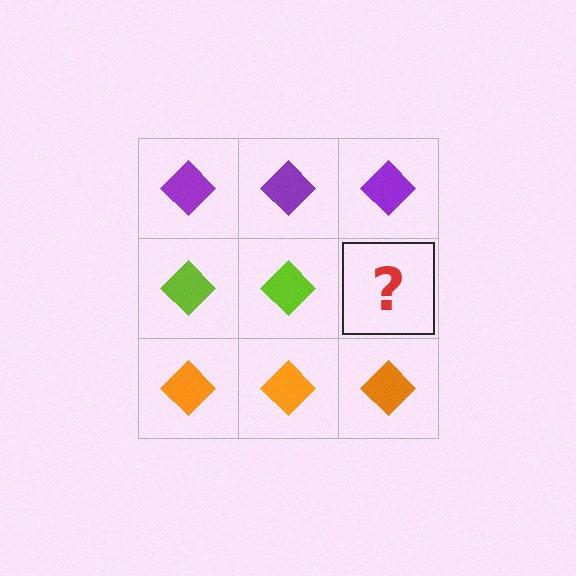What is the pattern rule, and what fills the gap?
The rule is that each row has a consistent color. The gap should be filled with a lime diamond.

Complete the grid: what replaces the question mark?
The question mark should be replaced with a lime diamond.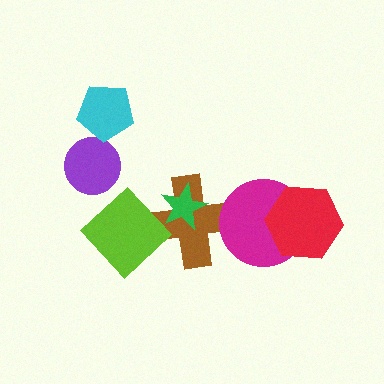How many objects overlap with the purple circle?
0 objects overlap with the purple circle.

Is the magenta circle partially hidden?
Yes, it is partially covered by another shape.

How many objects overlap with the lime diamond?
2 objects overlap with the lime diamond.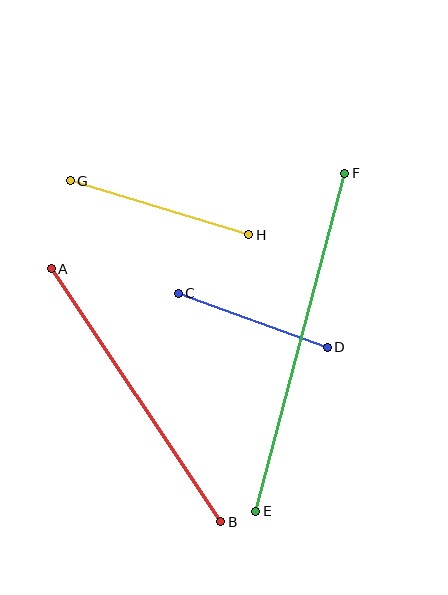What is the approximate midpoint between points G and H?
The midpoint is at approximately (160, 208) pixels.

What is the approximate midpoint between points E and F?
The midpoint is at approximately (300, 342) pixels.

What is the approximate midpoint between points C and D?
The midpoint is at approximately (253, 320) pixels.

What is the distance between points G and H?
The distance is approximately 187 pixels.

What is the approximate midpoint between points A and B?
The midpoint is at approximately (136, 395) pixels.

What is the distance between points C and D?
The distance is approximately 158 pixels.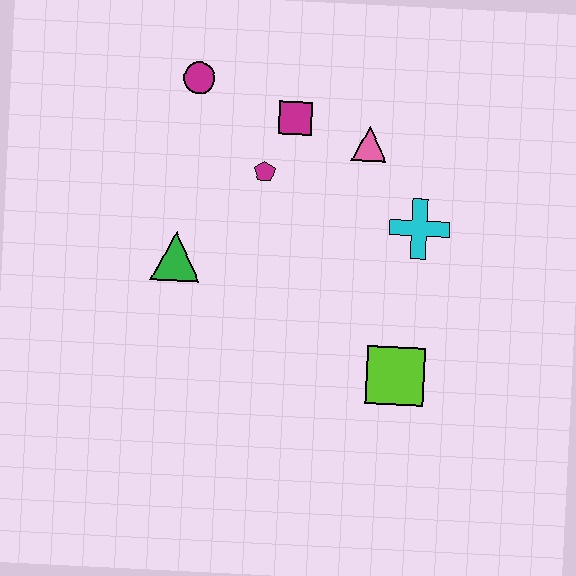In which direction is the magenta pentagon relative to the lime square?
The magenta pentagon is above the lime square.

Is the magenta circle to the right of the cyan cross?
No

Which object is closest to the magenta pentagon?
The magenta square is closest to the magenta pentagon.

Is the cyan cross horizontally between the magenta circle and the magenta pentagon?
No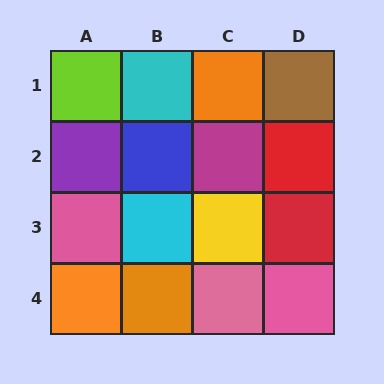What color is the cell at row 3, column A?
Pink.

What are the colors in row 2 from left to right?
Purple, blue, magenta, red.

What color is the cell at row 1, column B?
Cyan.